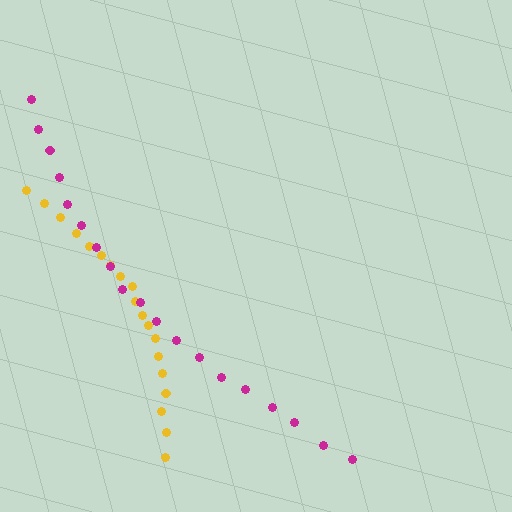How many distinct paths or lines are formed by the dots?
There are 2 distinct paths.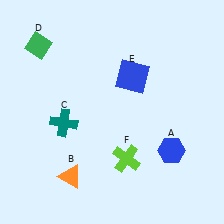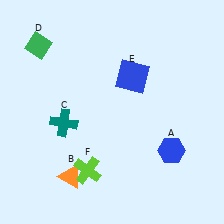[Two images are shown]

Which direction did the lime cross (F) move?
The lime cross (F) moved left.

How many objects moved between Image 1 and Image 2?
1 object moved between the two images.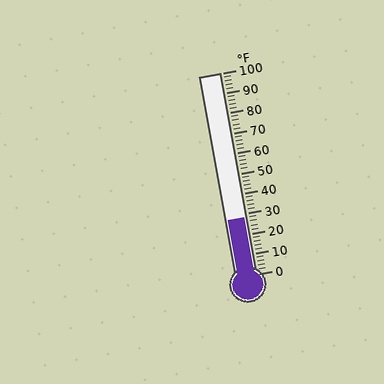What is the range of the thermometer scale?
The thermometer scale ranges from 0°F to 100°F.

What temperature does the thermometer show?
The thermometer shows approximately 28°F.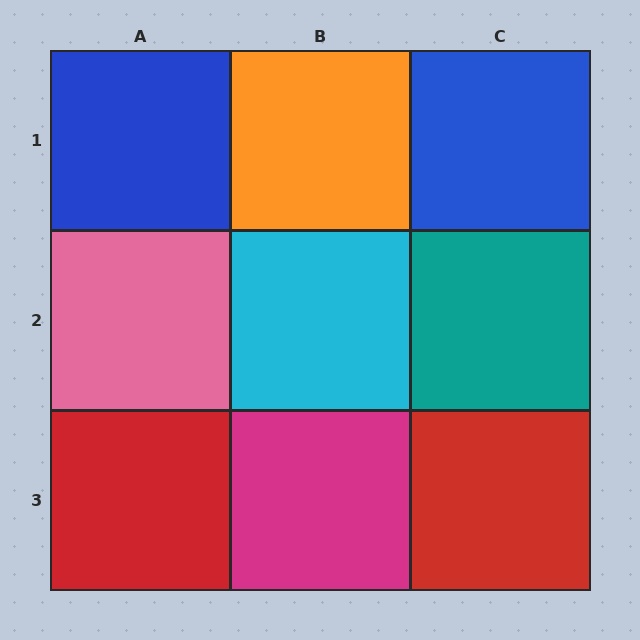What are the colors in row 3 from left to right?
Red, magenta, red.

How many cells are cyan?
1 cell is cyan.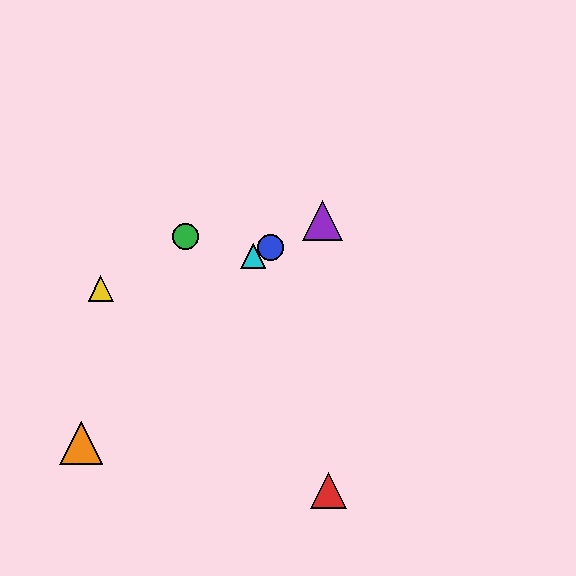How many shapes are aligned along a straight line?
3 shapes (the blue circle, the purple triangle, the cyan triangle) are aligned along a straight line.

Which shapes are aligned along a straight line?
The blue circle, the purple triangle, the cyan triangle are aligned along a straight line.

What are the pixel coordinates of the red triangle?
The red triangle is at (329, 491).